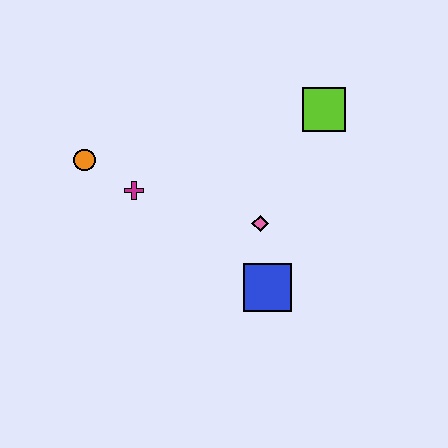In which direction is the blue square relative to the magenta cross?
The blue square is to the right of the magenta cross.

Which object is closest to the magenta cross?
The orange circle is closest to the magenta cross.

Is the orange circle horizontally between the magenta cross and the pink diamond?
No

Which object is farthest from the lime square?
The orange circle is farthest from the lime square.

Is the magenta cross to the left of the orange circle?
No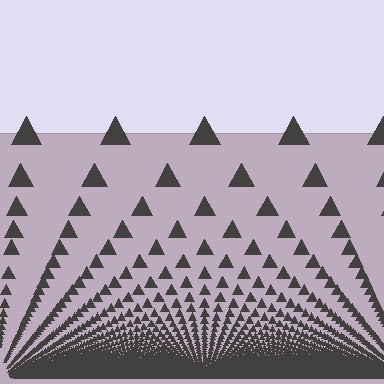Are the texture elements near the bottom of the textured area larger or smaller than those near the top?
Smaller. The gradient is inverted — elements near the bottom are smaller and denser.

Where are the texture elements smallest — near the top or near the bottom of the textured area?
Near the bottom.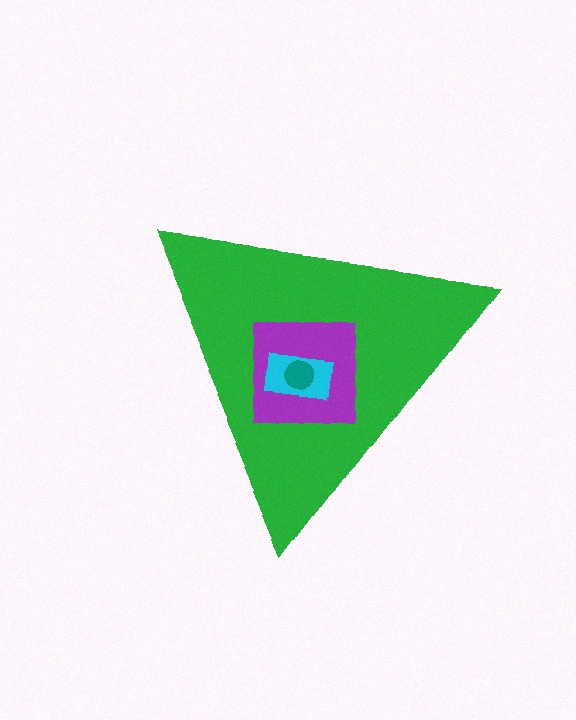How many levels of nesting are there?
4.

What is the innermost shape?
The teal circle.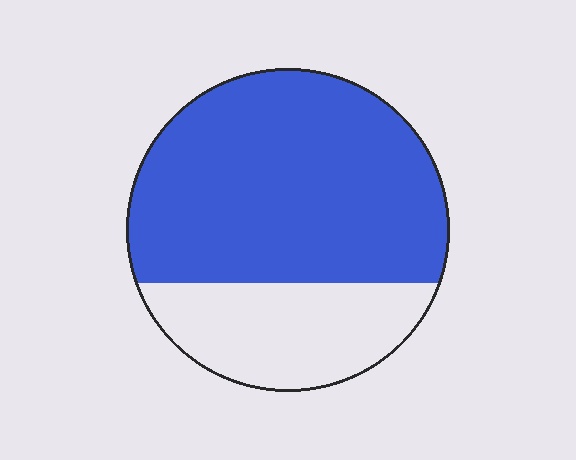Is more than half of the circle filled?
Yes.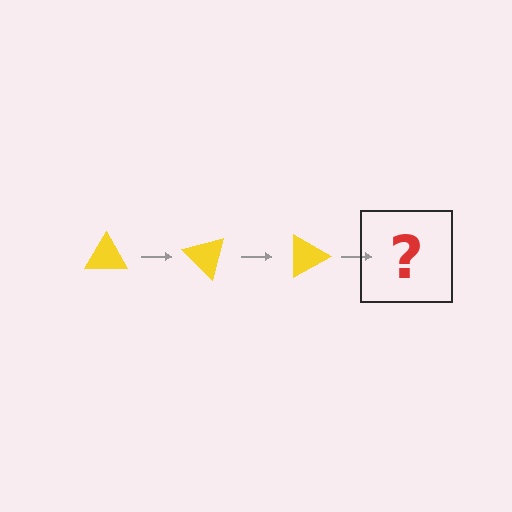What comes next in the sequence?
The next element should be a yellow triangle rotated 135 degrees.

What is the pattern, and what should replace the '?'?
The pattern is that the triangle rotates 45 degrees each step. The '?' should be a yellow triangle rotated 135 degrees.